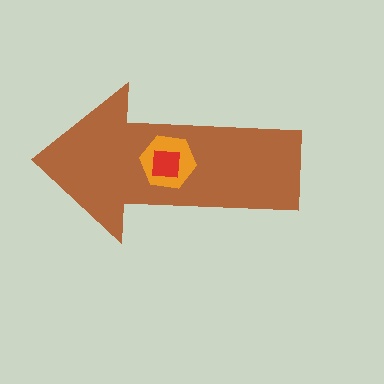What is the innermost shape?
The red square.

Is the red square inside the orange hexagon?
Yes.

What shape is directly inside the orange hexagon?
The red square.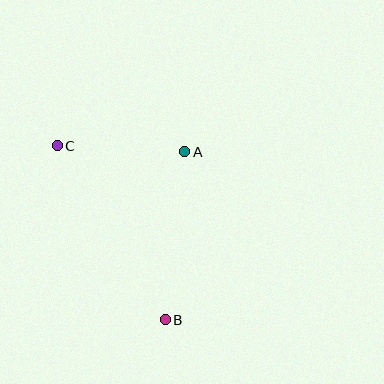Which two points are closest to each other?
Points A and C are closest to each other.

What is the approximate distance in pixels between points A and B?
The distance between A and B is approximately 169 pixels.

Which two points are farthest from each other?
Points B and C are farthest from each other.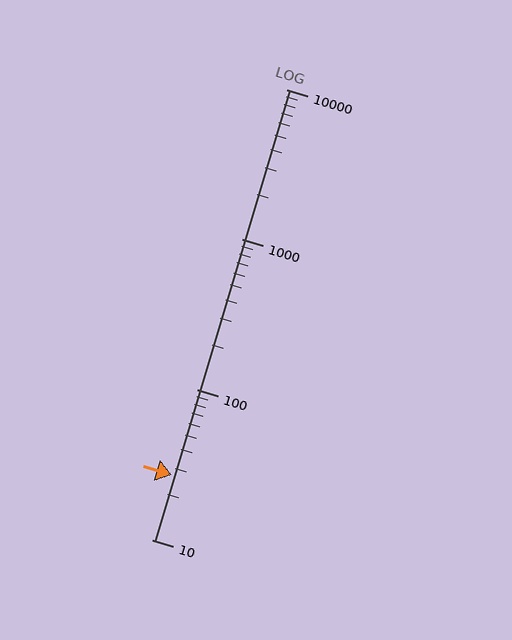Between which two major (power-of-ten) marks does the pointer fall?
The pointer is between 10 and 100.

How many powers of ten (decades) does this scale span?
The scale spans 3 decades, from 10 to 10000.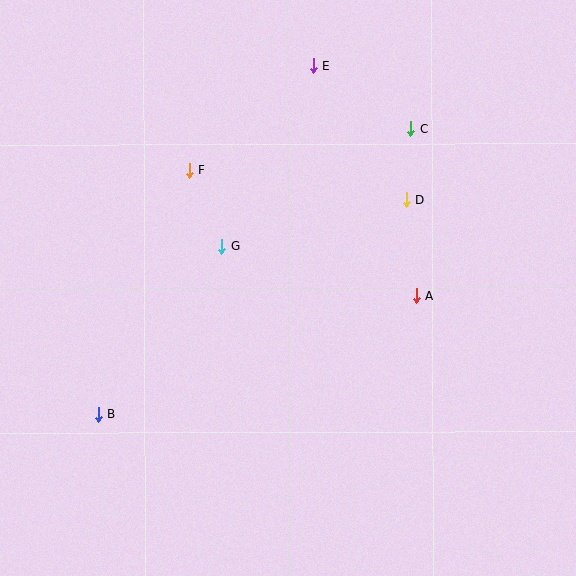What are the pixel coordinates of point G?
Point G is at (222, 246).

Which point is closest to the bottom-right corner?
Point A is closest to the bottom-right corner.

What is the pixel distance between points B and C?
The distance between B and C is 423 pixels.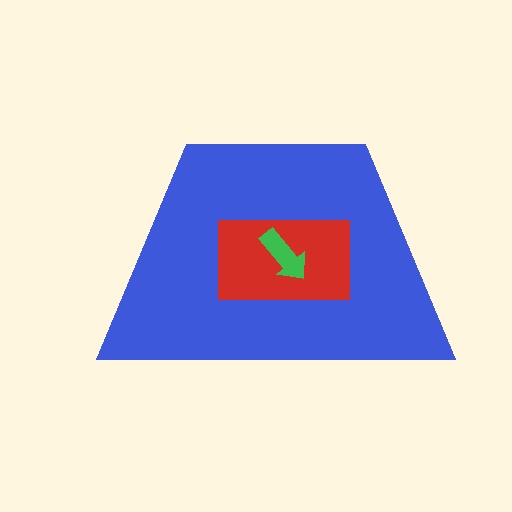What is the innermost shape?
The green arrow.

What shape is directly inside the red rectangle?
The green arrow.